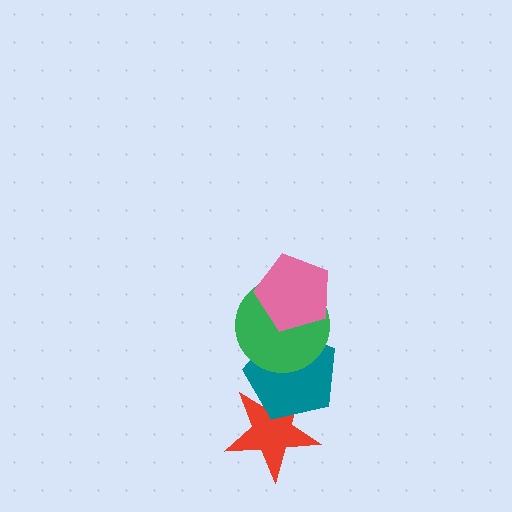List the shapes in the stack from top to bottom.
From top to bottom: the pink pentagon, the green circle, the teal pentagon, the red star.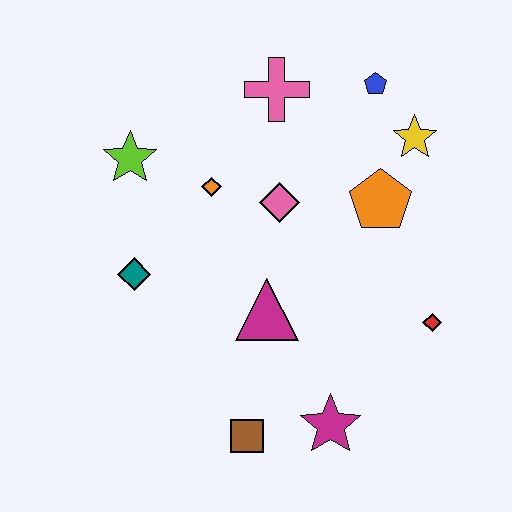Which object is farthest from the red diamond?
The lime star is farthest from the red diamond.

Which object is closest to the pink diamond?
The orange diamond is closest to the pink diamond.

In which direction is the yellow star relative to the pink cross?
The yellow star is to the right of the pink cross.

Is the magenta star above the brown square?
Yes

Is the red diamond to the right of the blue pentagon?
Yes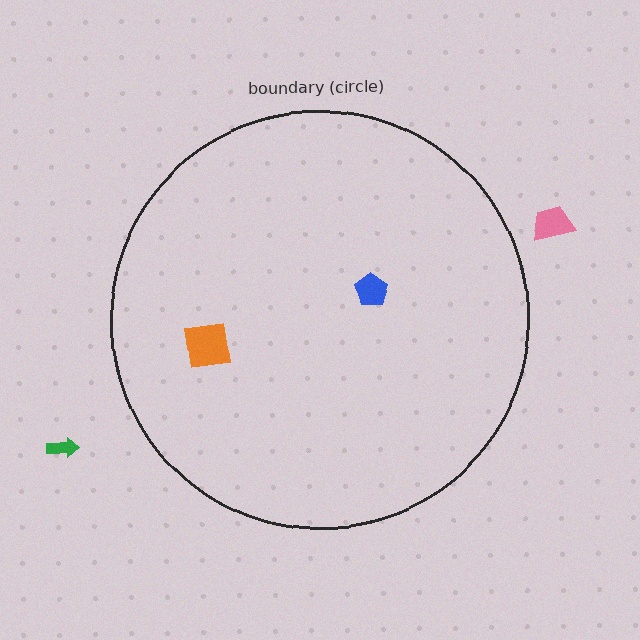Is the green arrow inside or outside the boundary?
Outside.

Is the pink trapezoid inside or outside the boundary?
Outside.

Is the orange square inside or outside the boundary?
Inside.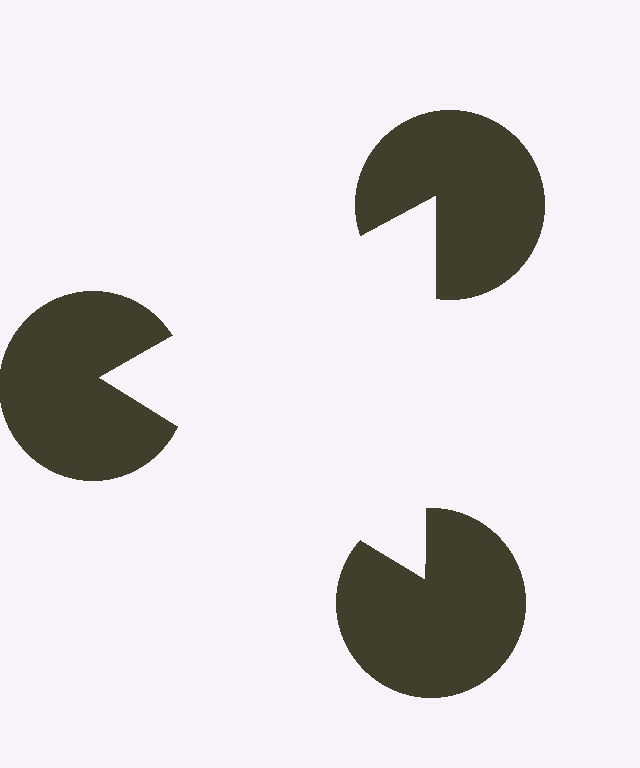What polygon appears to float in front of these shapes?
An illusory triangle — its edges are inferred from the aligned wedge cuts in the pac-man discs, not physically drawn.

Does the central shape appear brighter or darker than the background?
It typically appears slightly brighter than the background, even though no actual brightness change is drawn.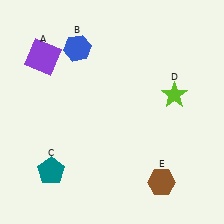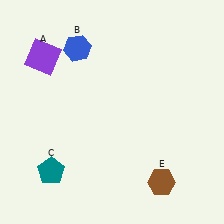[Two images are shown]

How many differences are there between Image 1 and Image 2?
There is 1 difference between the two images.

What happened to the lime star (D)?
The lime star (D) was removed in Image 2. It was in the top-right area of Image 1.